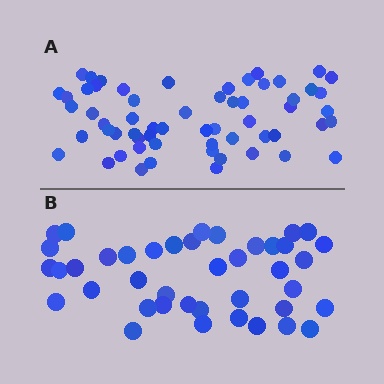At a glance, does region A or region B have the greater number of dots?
Region A (the top region) has more dots.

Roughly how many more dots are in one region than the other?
Region A has approximately 20 more dots than region B.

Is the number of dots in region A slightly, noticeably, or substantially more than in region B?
Region A has substantially more. The ratio is roughly 1.5 to 1.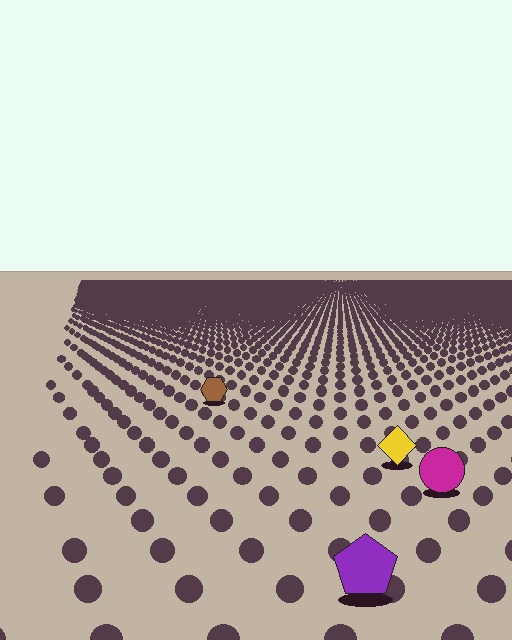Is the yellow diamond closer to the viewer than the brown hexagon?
Yes. The yellow diamond is closer — you can tell from the texture gradient: the ground texture is coarser near it.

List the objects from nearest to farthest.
From nearest to farthest: the purple pentagon, the magenta circle, the yellow diamond, the brown hexagon.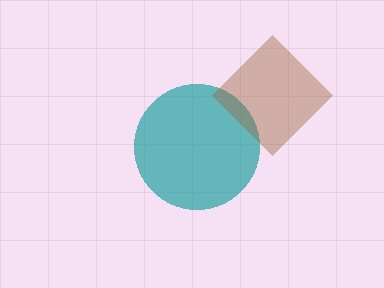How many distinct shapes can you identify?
There are 2 distinct shapes: a teal circle, a brown diamond.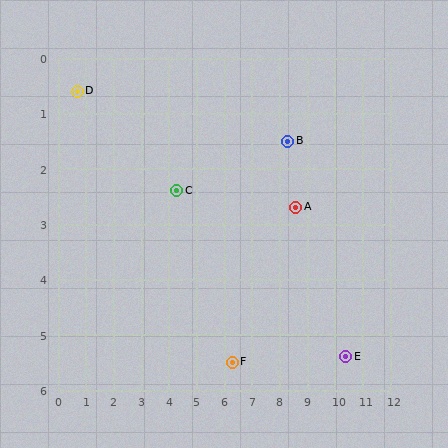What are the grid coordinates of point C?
Point C is at approximately (4.3, 2.4).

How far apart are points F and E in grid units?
Points F and E are about 4.1 grid units apart.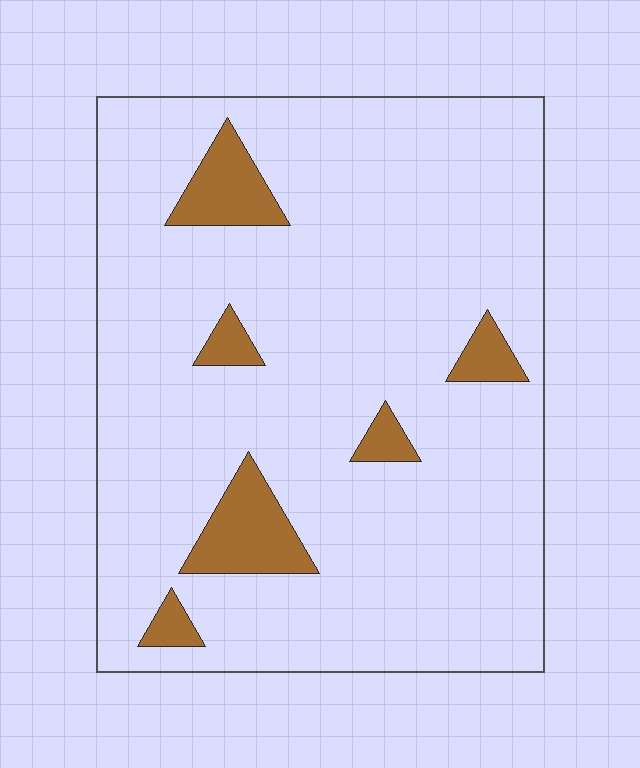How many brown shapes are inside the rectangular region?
6.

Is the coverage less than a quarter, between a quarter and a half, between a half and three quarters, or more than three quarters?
Less than a quarter.